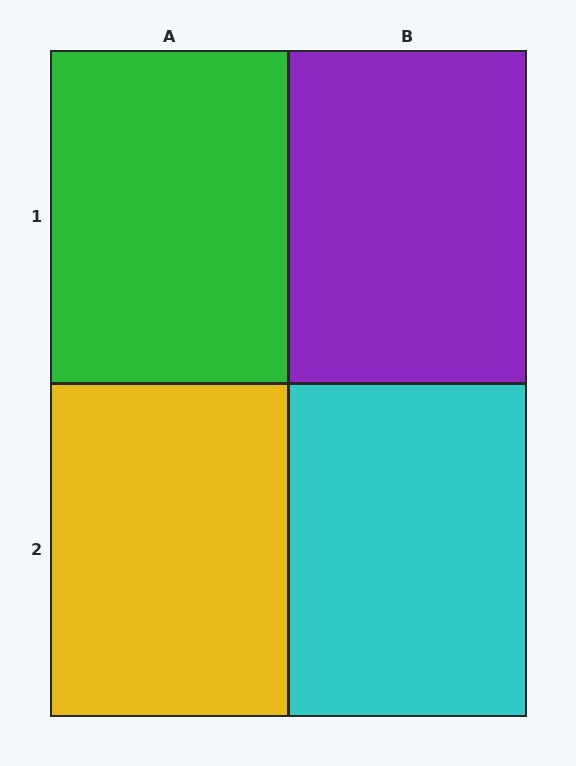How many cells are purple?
1 cell is purple.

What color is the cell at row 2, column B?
Cyan.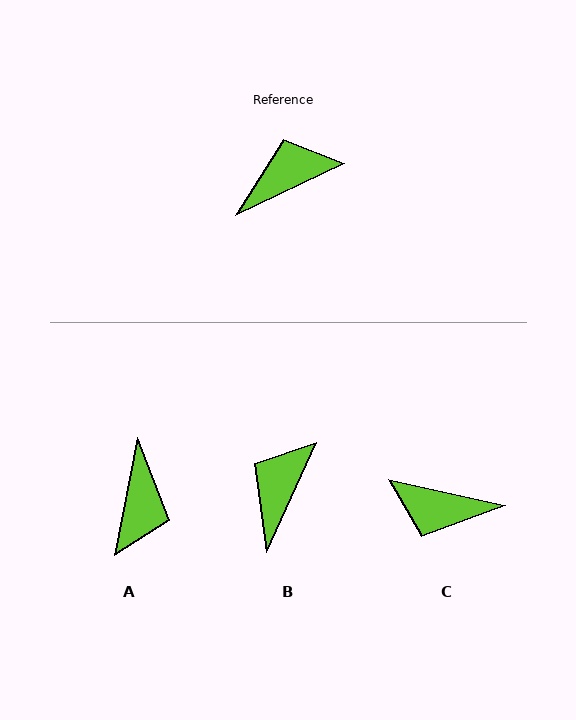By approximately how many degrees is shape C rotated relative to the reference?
Approximately 142 degrees counter-clockwise.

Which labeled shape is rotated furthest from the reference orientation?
C, about 142 degrees away.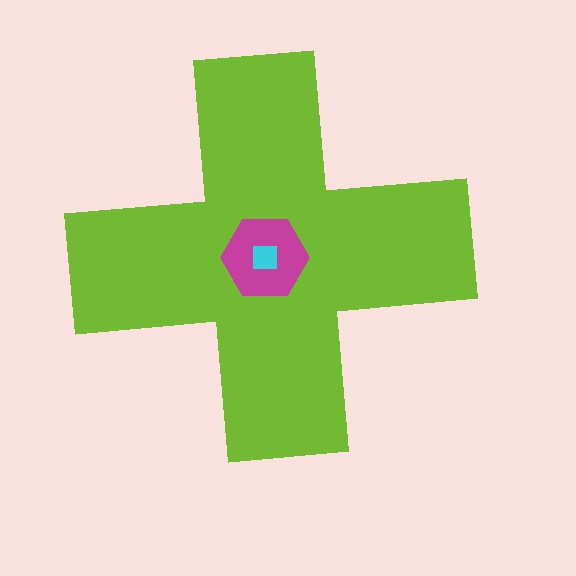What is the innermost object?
The cyan square.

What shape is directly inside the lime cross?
The magenta hexagon.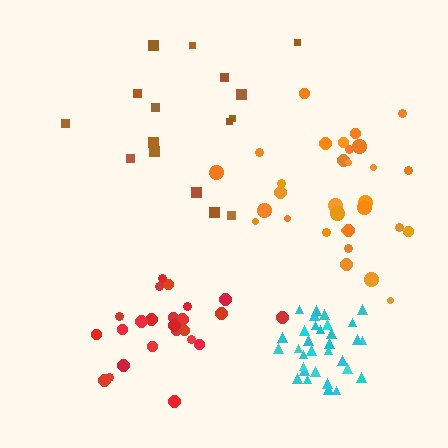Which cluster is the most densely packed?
Cyan.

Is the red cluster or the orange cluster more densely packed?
Red.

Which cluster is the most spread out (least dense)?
Brown.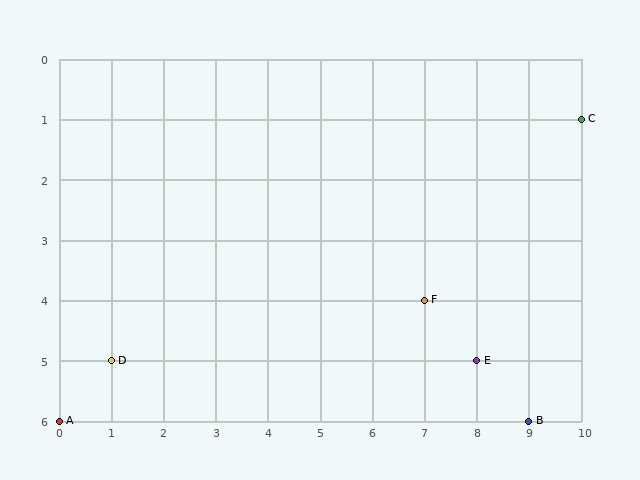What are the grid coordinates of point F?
Point F is at grid coordinates (7, 4).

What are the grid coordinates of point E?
Point E is at grid coordinates (8, 5).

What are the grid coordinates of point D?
Point D is at grid coordinates (1, 5).